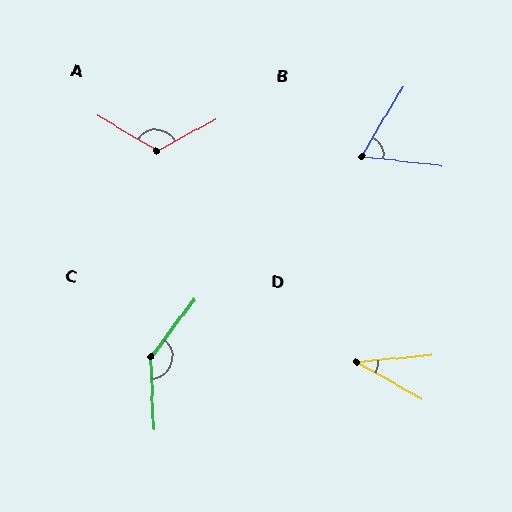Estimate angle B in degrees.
Approximately 65 degrees.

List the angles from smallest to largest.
D (35°), B (65°), A (121°), C (140°).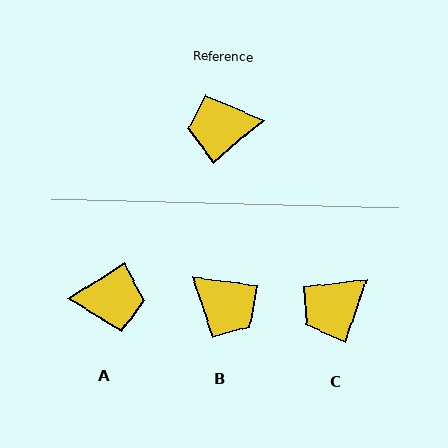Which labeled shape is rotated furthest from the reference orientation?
A, about 172 degrees away.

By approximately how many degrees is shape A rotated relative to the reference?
Approximately 172 degrees counter-clockwise.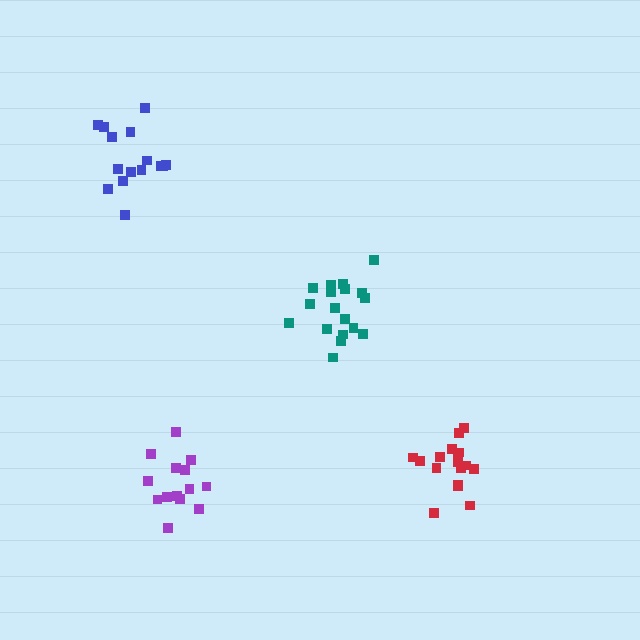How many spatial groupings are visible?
There are 4 spatial groupings.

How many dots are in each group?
Group 1: 14 dots, Group 2: 17 dots, Group 3: 18 dots, Group 4: 15 dots (64 total).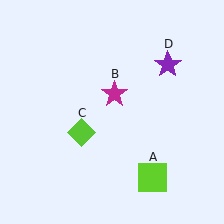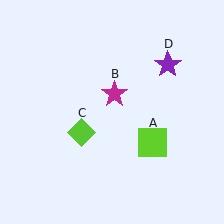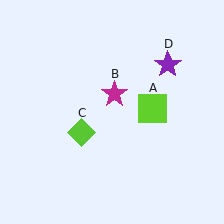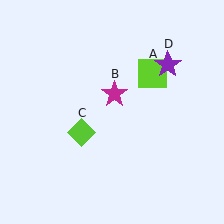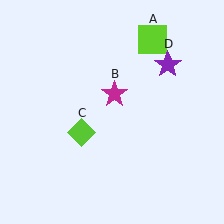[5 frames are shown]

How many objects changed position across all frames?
1 object changed position: lime square (object A).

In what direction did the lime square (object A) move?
The lime square (object A) moved up.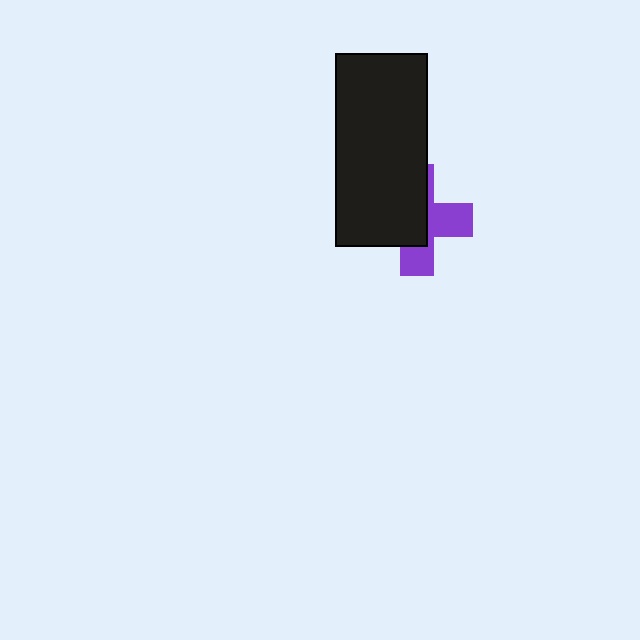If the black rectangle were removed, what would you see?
You would see the complete purple cross.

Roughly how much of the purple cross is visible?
A small part of it is visible (roughly 44%).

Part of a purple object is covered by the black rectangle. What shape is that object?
It is a cross.